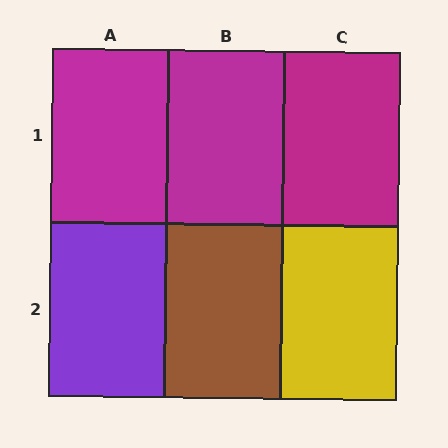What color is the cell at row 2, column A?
Purple.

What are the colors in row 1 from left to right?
Magenta, magenta, magenta.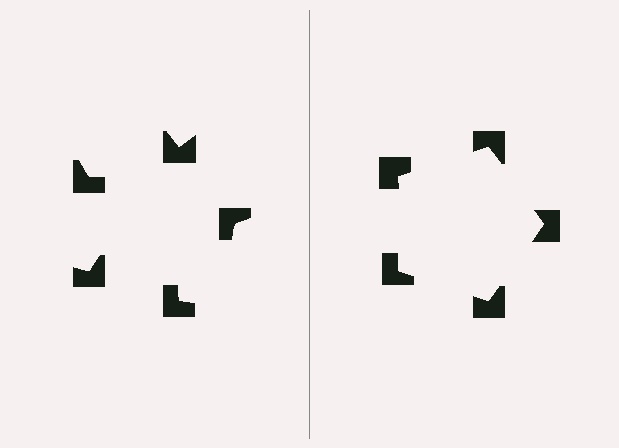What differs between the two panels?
The notched squares are positioned identically on both sides; only the wedge orientations differ. On the right they align to a pentagon; on the left they are misaligned.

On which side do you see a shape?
An illusory pentagon appears on the right side. On the left side the wedge cuts are rotated, so no coherent shape forms.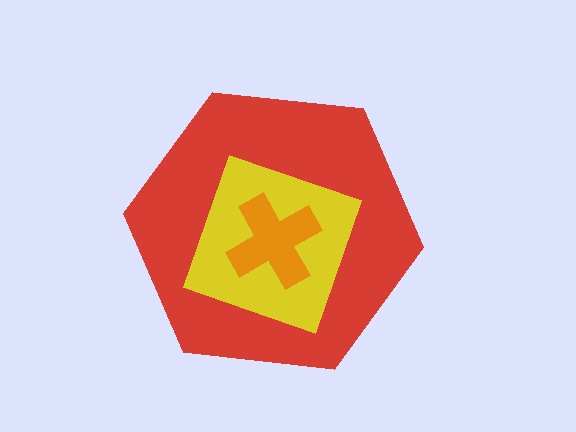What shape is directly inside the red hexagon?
The yellow square.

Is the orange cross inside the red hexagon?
Yes.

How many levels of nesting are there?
3.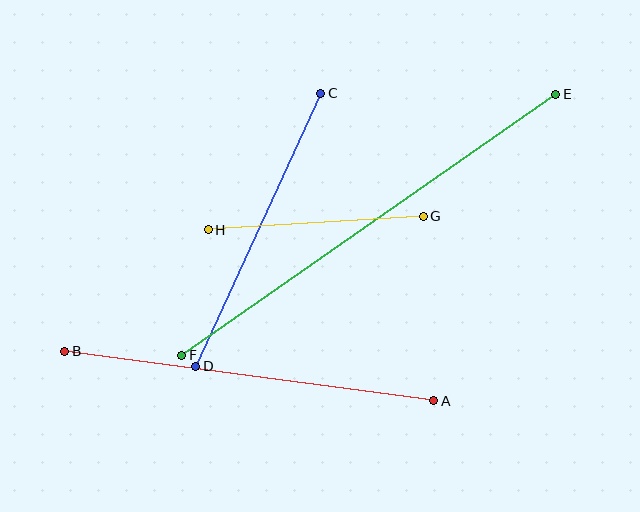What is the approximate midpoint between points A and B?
The midpoint is at approximately (249, 376) pixels.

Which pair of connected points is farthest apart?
Points E and F are farthest apart.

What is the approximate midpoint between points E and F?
The midpoint is at approximately (369, 225) pixels.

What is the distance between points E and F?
The distance is approximately 456 pixels.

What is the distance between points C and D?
The distance is approximately 300 pixels.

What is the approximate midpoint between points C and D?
The midpoint is at approximately (258, 230) pixels.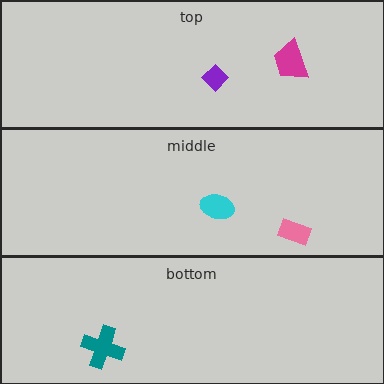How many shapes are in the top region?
2.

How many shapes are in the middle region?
2.